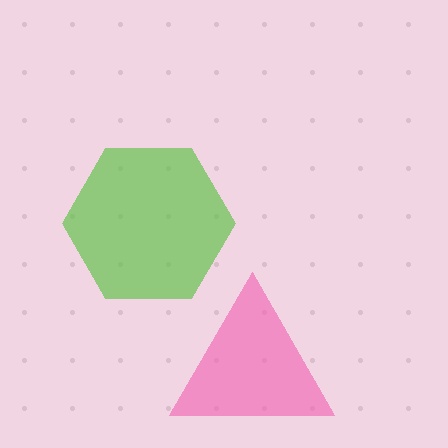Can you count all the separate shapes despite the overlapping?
Yes, there are 2 separate shapes.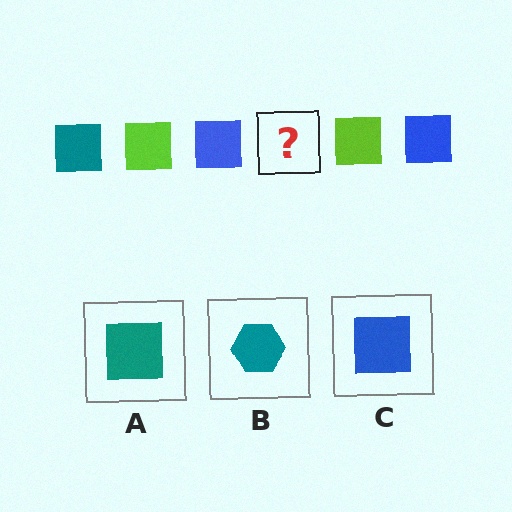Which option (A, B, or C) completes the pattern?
A.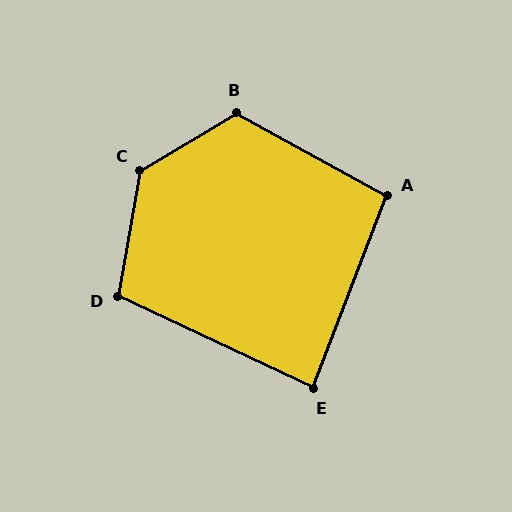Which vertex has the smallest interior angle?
E, at approximately 86 degrees.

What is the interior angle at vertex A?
Approximately 98 degrees (obtuse).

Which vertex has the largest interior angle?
C, at approximately 131 degrees.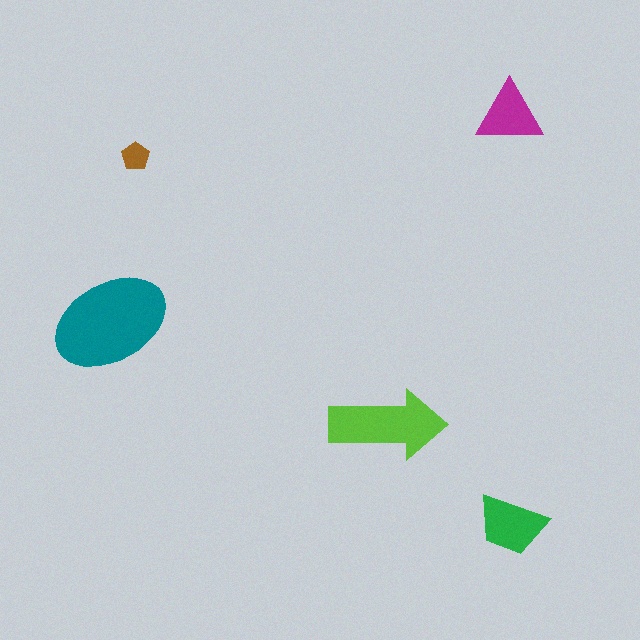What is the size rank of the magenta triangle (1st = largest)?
4th.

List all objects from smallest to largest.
The brown pentagon, the magenta triangle, the green trapezoid, the lime arrow, the teal ellipse.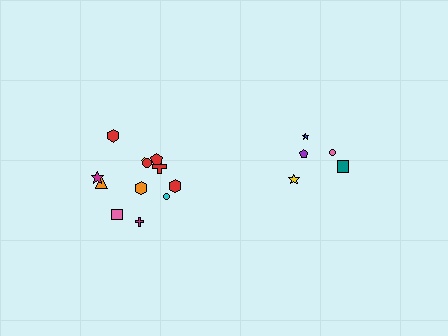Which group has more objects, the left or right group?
The left group.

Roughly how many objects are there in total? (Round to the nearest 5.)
Roughly 15 objects in total.